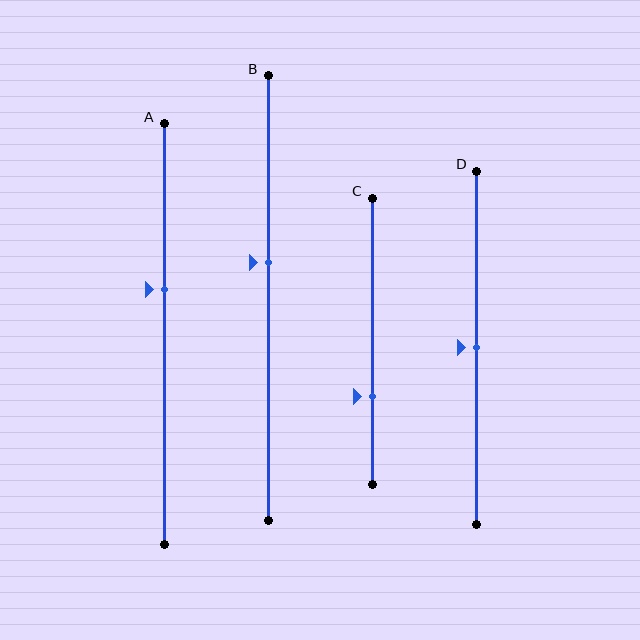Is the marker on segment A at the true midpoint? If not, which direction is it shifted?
No, the marker on segment A is shifted upward by about 11% of the segment length.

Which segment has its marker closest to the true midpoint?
Segment D has its marker closest to the true midpoint.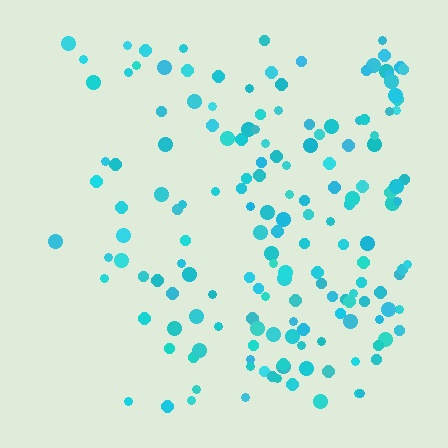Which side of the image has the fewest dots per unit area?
The left.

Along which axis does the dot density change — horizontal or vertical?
Horizontal.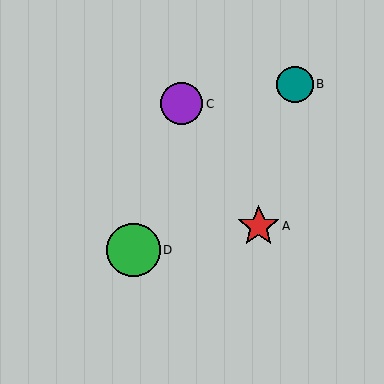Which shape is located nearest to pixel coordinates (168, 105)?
The purple circle (labeled C) at (182, 104) is nearest to that location.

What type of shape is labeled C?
Shape C is a purple circle.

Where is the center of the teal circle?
The center of the teal circle is at (295, 84).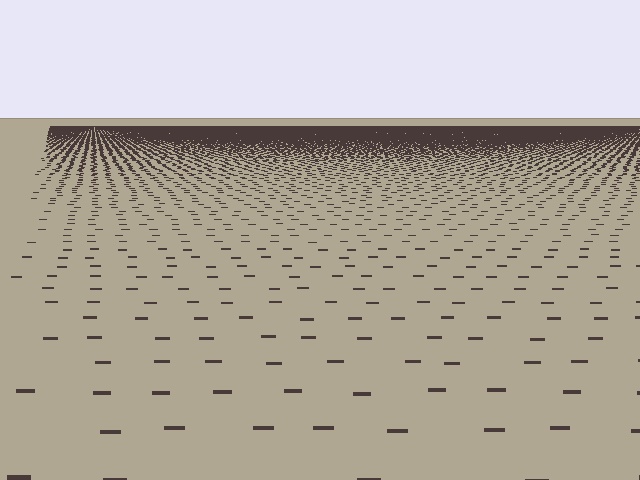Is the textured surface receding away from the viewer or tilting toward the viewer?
The surface is receding away from the viewer. Texture elements get smaller and denser toward the top.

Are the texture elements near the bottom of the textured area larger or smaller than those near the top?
Larger. Near the bottom, elements are closer to the viewer and appear at a bigger on-screen size.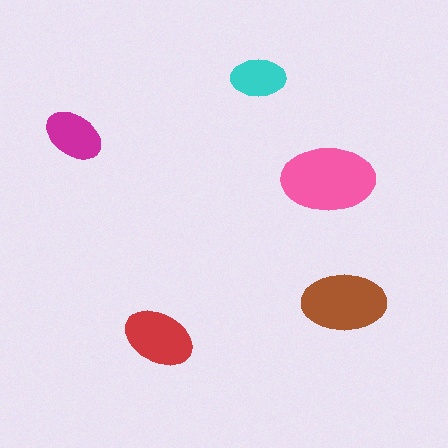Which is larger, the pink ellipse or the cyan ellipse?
The pink one.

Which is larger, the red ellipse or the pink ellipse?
The pink one.